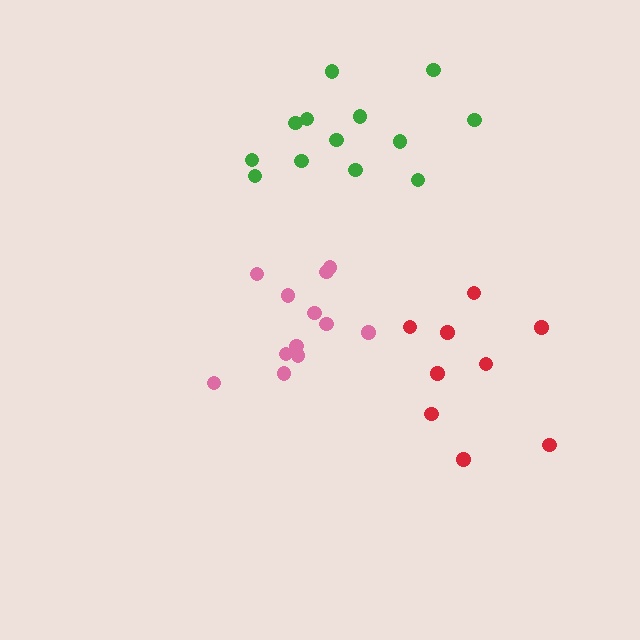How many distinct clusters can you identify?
There are 3 distinct clusters.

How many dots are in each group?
Group 1: 12 dots, Group 2: 9 dots, Group 3: 13 dots (34 total).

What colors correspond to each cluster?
The clusters are colored: pink, red, green.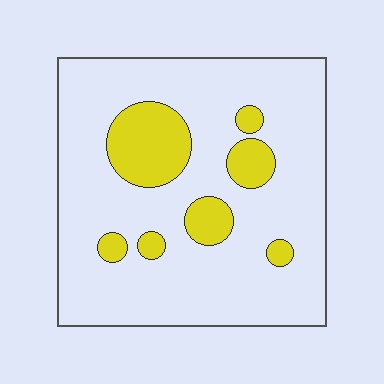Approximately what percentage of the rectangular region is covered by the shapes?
Approximately 15%.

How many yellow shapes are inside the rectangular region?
7.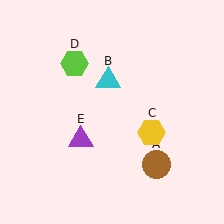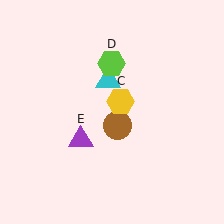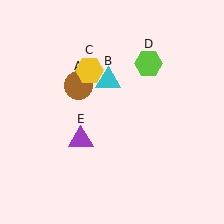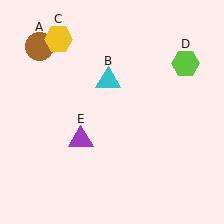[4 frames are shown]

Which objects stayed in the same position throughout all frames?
Cyan triangle (object B) and purple triangle (object E) remained stationary.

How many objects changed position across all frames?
3 objects changed position: brown circle (object A), yellow hexagon (object C), lime hexagon (object D).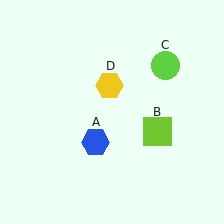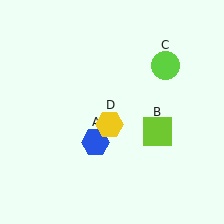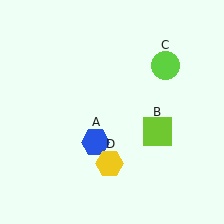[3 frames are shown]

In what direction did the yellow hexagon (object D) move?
The yellow hexagon (object D) moved down.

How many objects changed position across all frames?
1 object changed position: yellow hexagon (object D).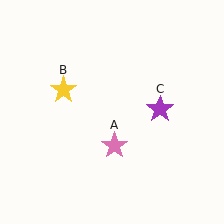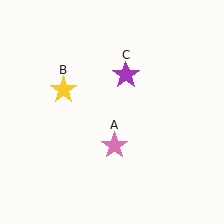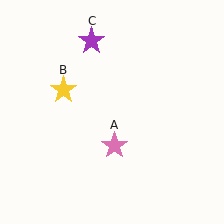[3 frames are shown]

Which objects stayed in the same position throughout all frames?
Pink star (object A) and yellow star (object B) remained stationary.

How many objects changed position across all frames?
1 object changed position: purple star (object C).